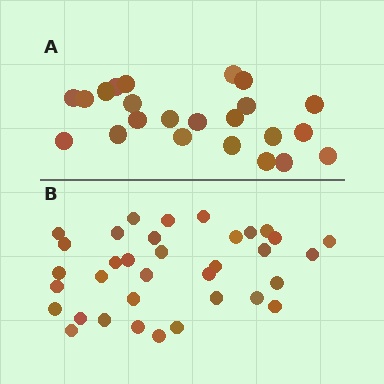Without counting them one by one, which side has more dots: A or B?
Region B (the bottom region) has more dots.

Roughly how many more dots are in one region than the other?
Region B has roughly 12 or so more dots than region A.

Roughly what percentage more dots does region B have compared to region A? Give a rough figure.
About 50% more.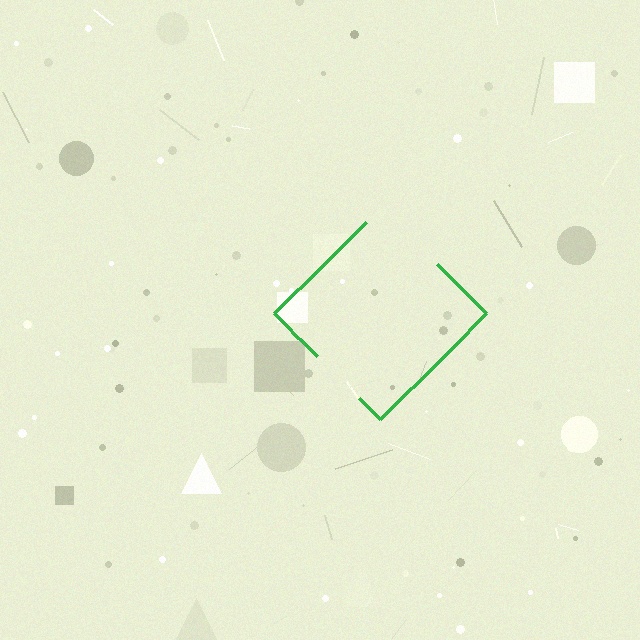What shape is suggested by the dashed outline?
The dashed outline suggests a diamond.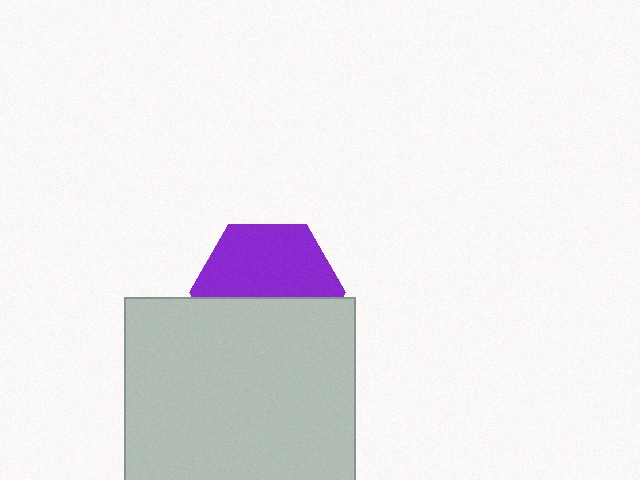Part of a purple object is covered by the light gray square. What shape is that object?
It is a hexagon.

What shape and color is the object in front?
The object in front is a light gray square.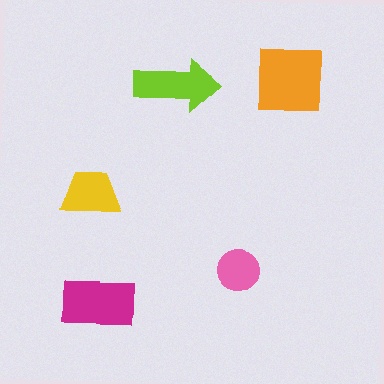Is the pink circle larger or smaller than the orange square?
Smaller.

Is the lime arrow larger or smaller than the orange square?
Smaller.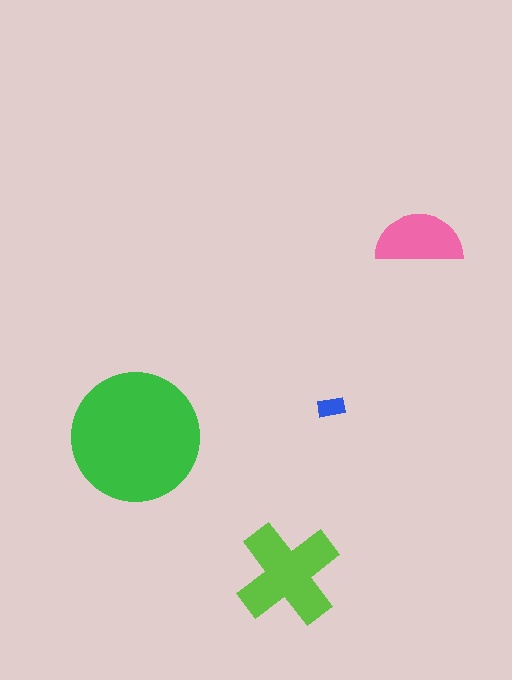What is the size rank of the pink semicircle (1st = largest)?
3rd.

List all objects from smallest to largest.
The blue rectangle, the pink semicircle, the lime cross, the green circle.